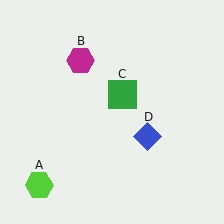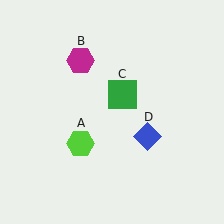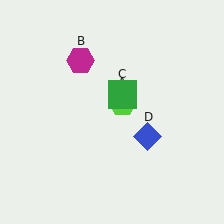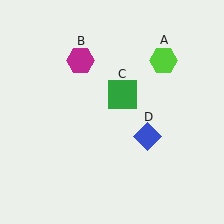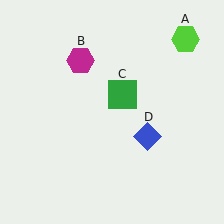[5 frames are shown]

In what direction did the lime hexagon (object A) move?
The lime hexagon (object A) moved up and to the right.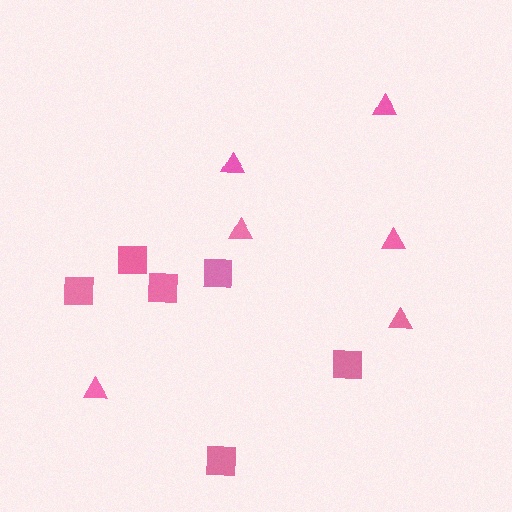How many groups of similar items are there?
There are 2 groups: one group of triangles (6) and one group of squares (6).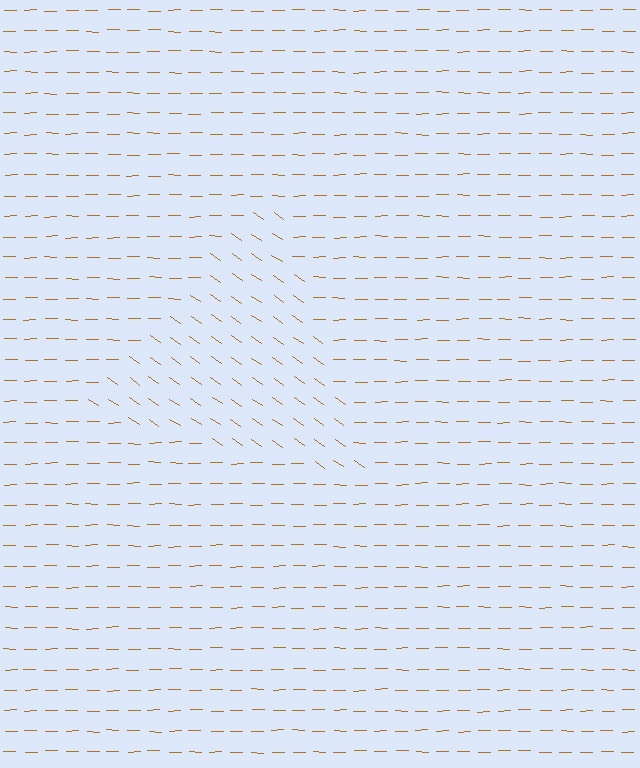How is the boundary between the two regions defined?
The boundary is defined purely by a change in line orientation (approximately 35 degrees difference). All lines are the same color and thickness.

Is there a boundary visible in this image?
Yes, there is a texture boundary formed by a change in line orientation.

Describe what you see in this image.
The image is filled with small brown line segments. A triangle region in the image has lines oriented differently from the surrounding lines, creating a visible texture boundary.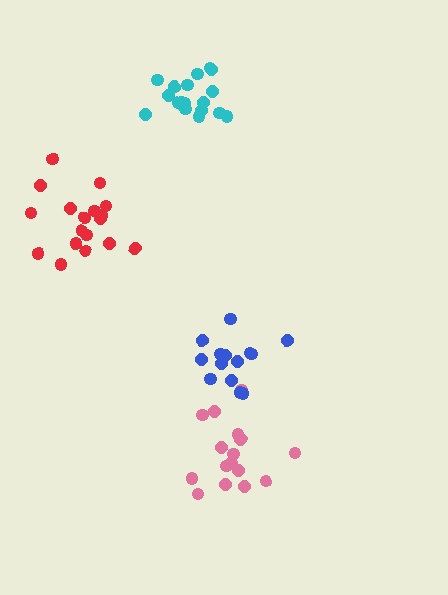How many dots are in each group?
Group 1: 16 dots, Group 2: 14 dots, Group 3: 18 dots, Group 4: 18 dots (66 total).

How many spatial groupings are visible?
There are 4 spatial groupings.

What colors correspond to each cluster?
The clusters are colored: pink, blue, red, cyan.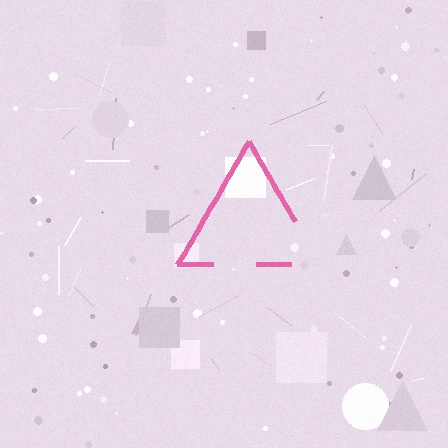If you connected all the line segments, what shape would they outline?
They would outline a triangle.